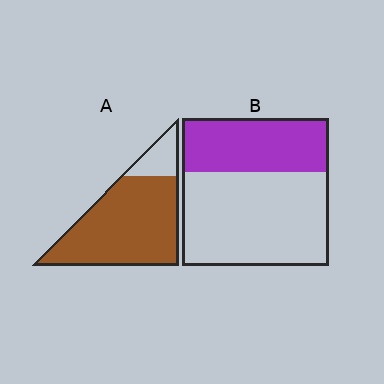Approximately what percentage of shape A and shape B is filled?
A is approximately 85% and B is approximately 35%.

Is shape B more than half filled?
No.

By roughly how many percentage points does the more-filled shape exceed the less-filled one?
By roughly 50 percentage points (A over B).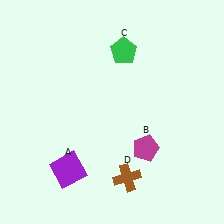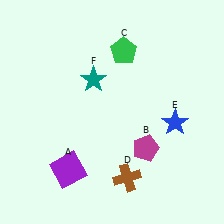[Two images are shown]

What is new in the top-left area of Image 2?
A teal star (F) was added in the top-left area of Image 2.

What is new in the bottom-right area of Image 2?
A blue star (E) was added in the bottom-right area of Image 2.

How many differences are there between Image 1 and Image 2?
There are 2 differences between the two images.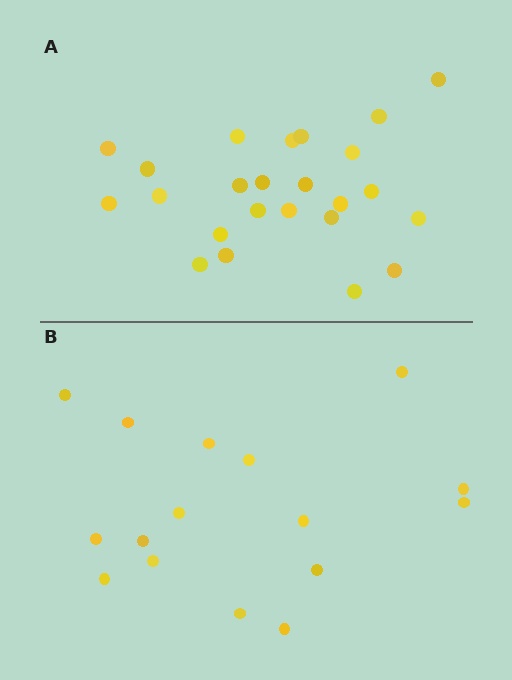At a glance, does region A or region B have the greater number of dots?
Region A (the top region) has more dots.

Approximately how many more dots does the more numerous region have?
Region A has roughly 8 or so more dots than region B.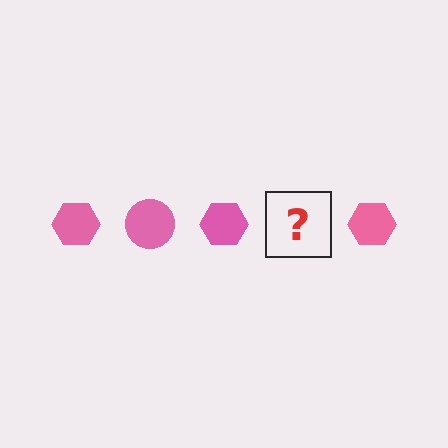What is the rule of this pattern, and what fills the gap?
The rule is that the pattern cycles through hexagon, circle shapes in pink. The gap should be filled with a pink circle.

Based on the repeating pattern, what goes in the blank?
The blank should be a pink circle.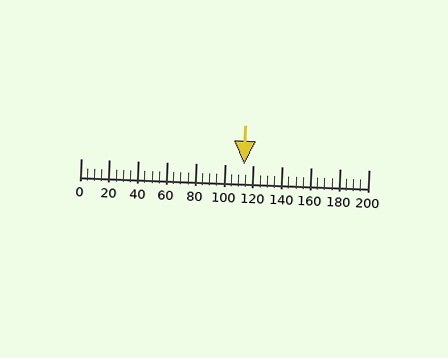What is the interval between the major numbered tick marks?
The major tick marks are spaced 20 units apart.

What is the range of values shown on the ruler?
The ruler shows values from 0 to 200.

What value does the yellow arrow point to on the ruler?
The yellow arrow points to approximately 114.